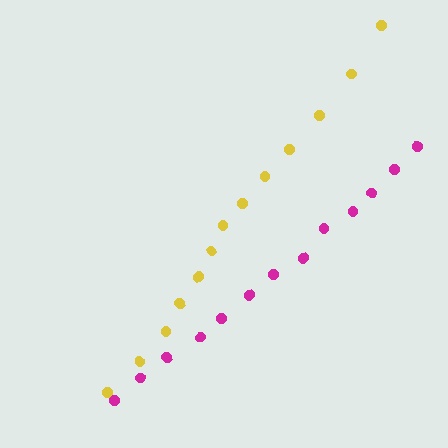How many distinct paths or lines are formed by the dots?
There are 2 distinct paths.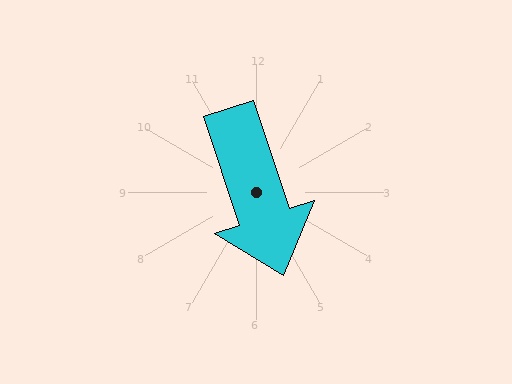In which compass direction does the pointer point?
South.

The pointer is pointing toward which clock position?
Roughly 5 o'clock.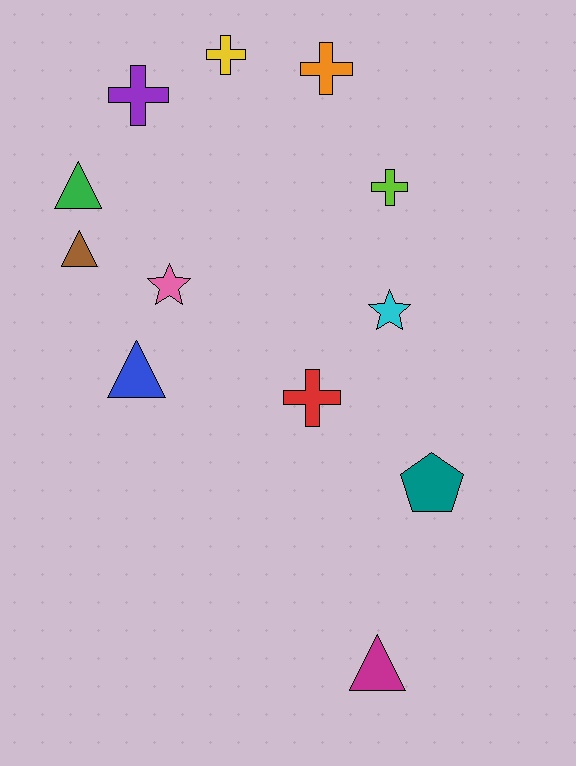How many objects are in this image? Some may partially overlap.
There are 12 objects.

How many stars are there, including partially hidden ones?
There are 2 stars.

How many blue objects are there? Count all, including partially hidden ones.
There is 1 blue object.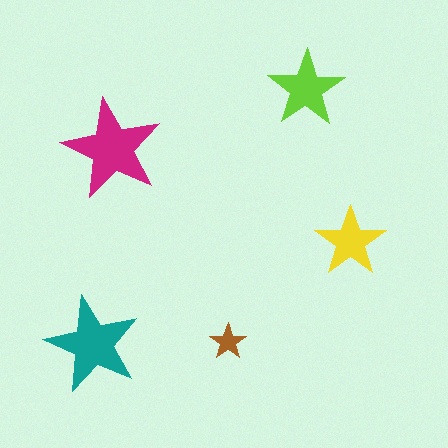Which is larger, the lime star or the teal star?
The teal one.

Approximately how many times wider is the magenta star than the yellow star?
About 1.5 times wider.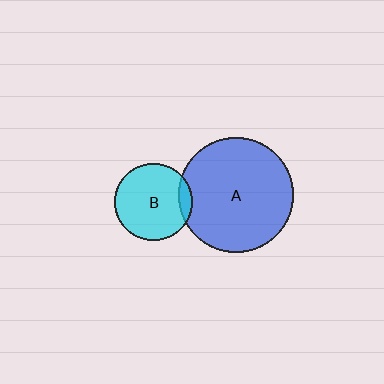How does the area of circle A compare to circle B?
Approximately 2.2 times.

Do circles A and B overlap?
Yes.